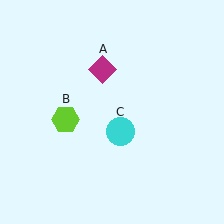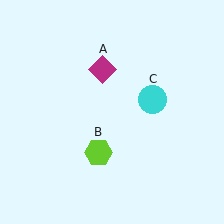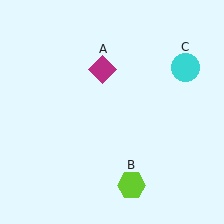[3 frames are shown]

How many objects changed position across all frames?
2 objects changed position: lime hexagon (object B), cyan circle (object C).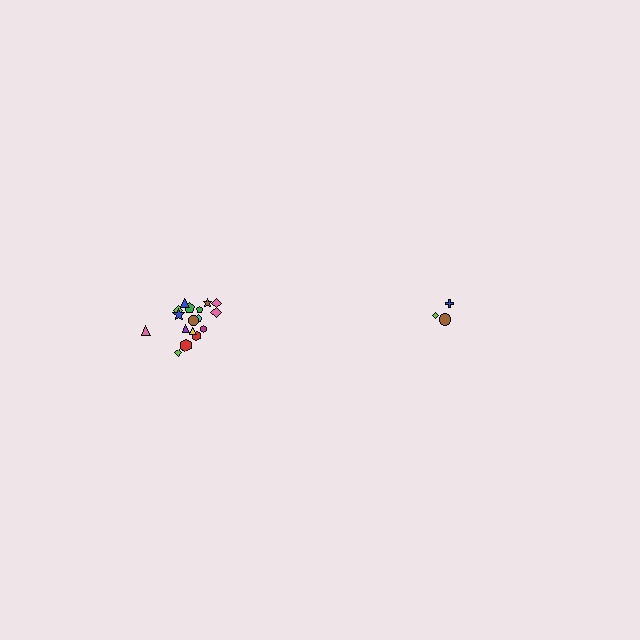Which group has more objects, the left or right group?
The left group.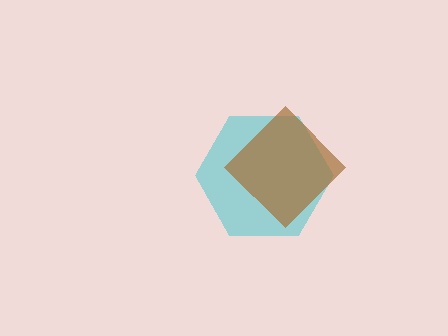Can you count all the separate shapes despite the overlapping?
Yes, there are 2 separate shapes.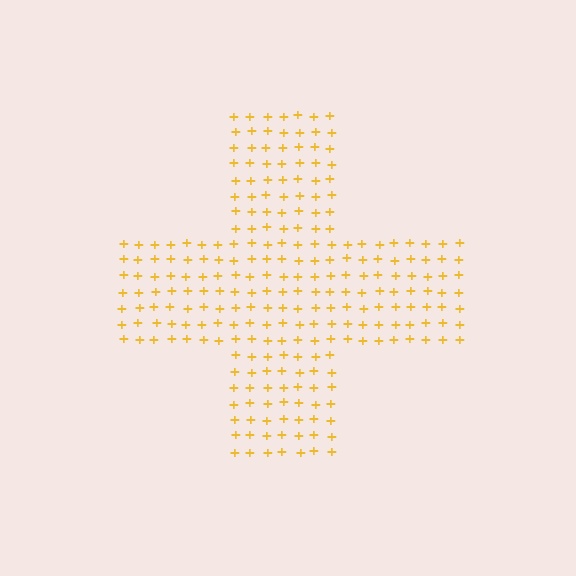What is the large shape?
The large shape is a cross.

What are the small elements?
The small elements are plus signs.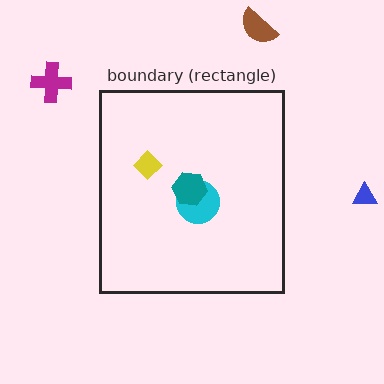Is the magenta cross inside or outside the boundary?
Outside.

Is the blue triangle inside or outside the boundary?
Outside.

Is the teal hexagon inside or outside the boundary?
Inside.